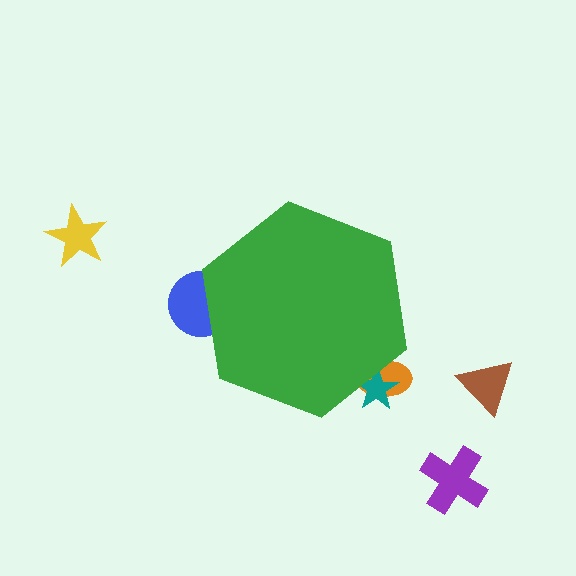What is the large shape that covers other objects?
A green hexagon.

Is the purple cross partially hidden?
No, the purple cross is fully visible.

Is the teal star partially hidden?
Yes, the teal star is partially hidden behind the green hexagon.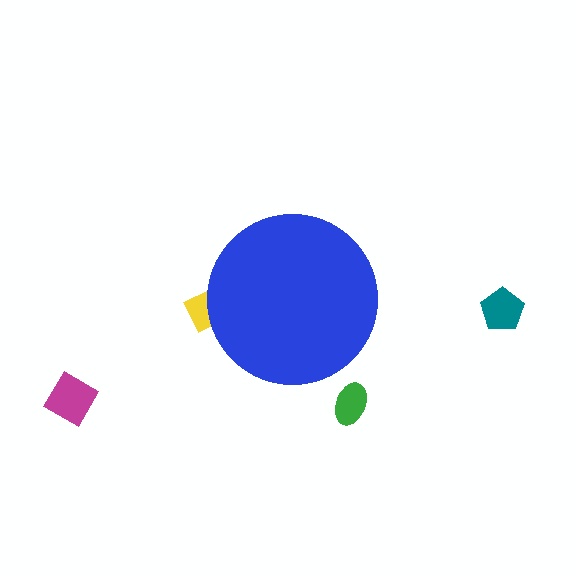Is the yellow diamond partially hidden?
Yes, the yellow diamond is partially hidden behind the blue circle.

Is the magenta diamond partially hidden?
No, the magenta diamond is fully visible.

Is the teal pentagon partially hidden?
No, the teal pentagon is fully visible.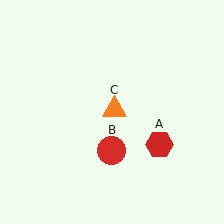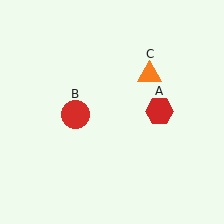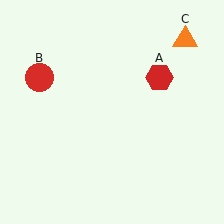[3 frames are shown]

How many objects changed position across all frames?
3 objects changed position: red hexagon (object A), red circle (object B), orange triangle (object C).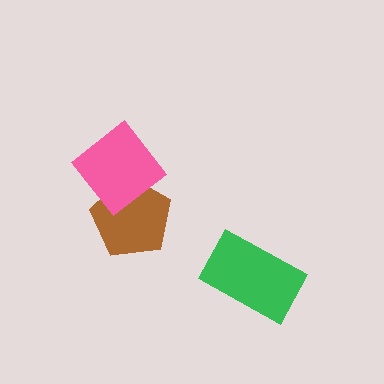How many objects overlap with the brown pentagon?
1 object overlaps with the brown pentagon.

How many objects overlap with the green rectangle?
0 objects overlap with the green rectangle.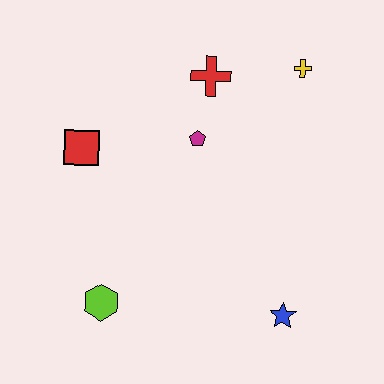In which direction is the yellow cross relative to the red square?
The yellow cross is to the right of the red square.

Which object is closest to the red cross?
The magenta pentagon is closest to the red cross.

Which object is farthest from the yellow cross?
The lime hexagon is farthest from the yellow cross.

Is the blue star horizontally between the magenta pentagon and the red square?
No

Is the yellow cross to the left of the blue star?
No